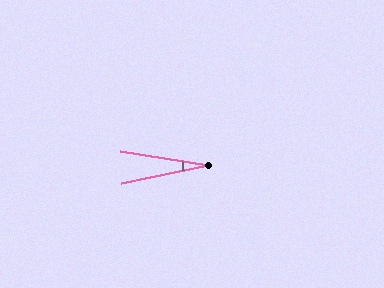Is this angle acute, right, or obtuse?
It is acute.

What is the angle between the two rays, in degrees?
Approximately 21 degrees.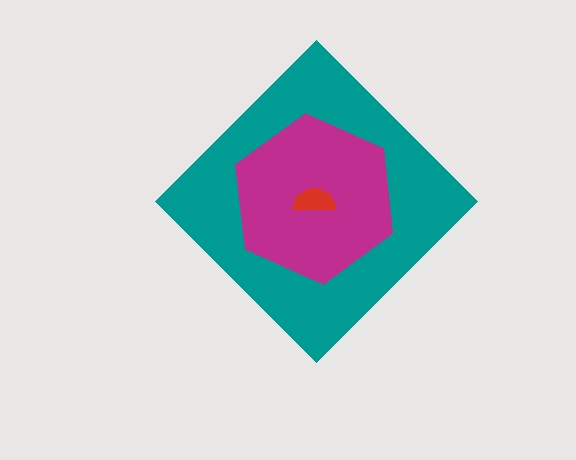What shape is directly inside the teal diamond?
The magenta hexagon.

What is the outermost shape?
The teal diamond.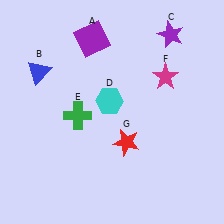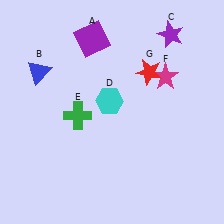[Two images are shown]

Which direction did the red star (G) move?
The red star (G) moved up.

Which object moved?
The red star (G) moved up.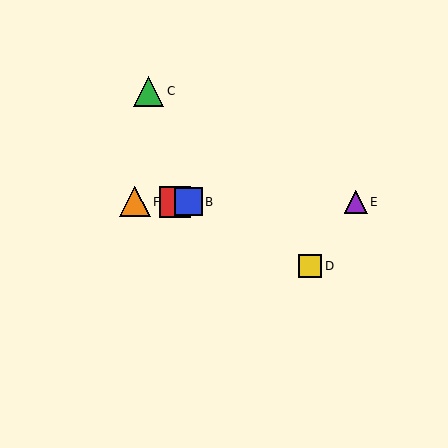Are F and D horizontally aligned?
No, F is at y≈202 and D is at y≈266.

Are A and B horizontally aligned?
Yes, both are at y≈202.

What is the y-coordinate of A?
Object A is at y≈202.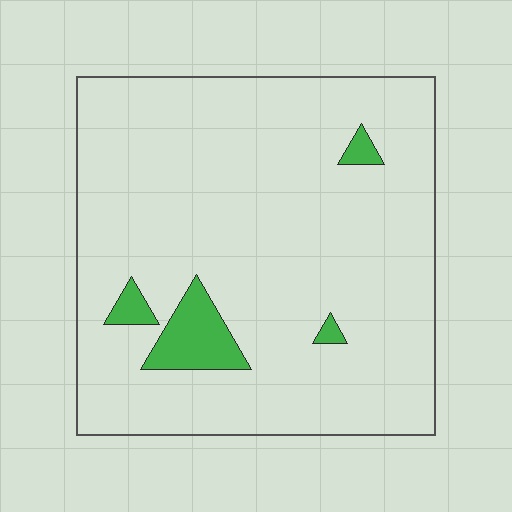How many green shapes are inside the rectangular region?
4.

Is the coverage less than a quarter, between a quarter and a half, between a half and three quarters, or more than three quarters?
Less than a quarter.